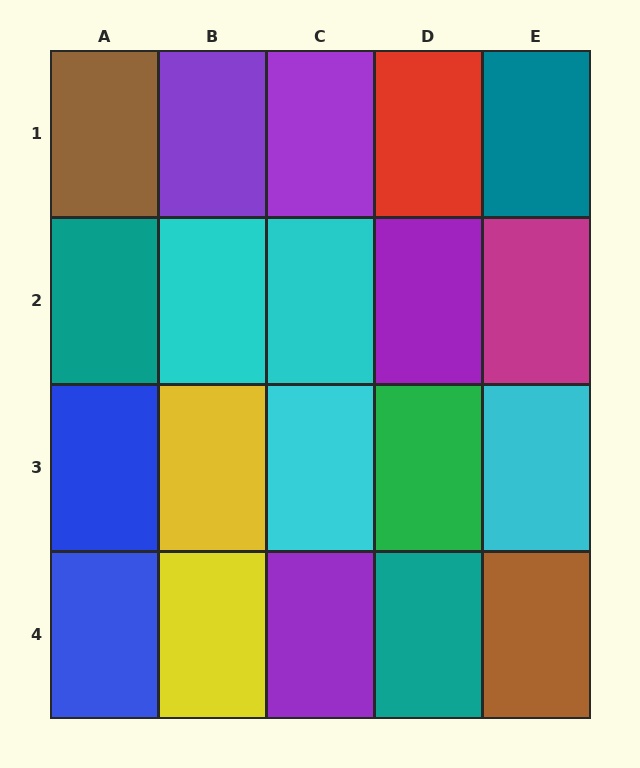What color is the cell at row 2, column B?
Cyan.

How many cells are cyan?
4 cells are cyan.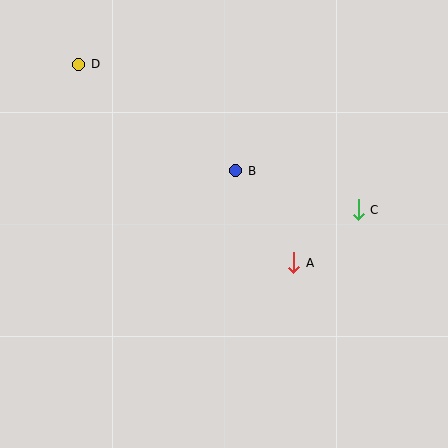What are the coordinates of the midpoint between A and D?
The midpoint between A and D is at (186, 163).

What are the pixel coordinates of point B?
Point B is at (236, 171).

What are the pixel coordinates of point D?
Point D is at (79, 64).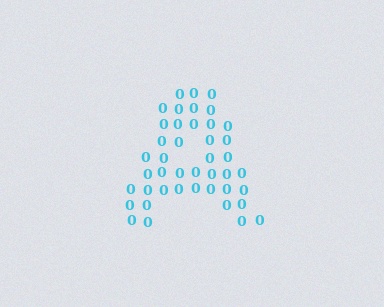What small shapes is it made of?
It is made of small digit 0's.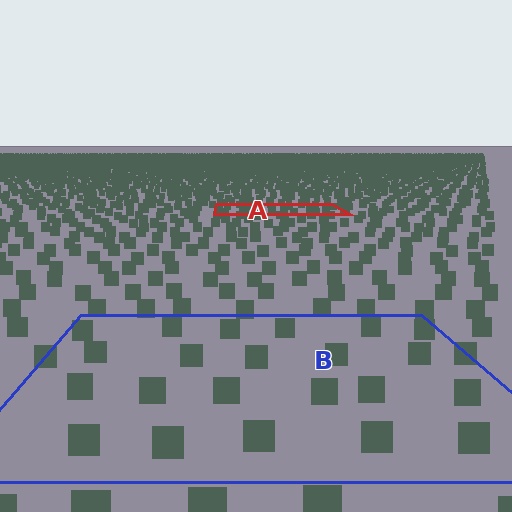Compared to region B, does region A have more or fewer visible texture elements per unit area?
Region A has more texture elements per unit area — they are packed more densely because it is farther away.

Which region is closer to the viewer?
Region B is closer. The texture elements there are larger and more spread out.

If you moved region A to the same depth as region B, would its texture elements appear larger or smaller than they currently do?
They would appear larger. At a closer depth, the same texture elements are projected at a bigger on-screen size.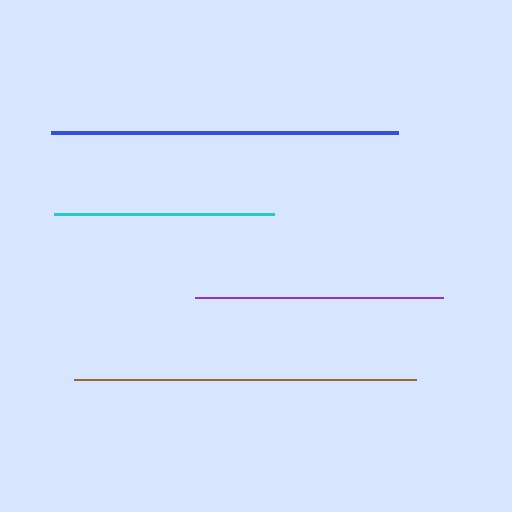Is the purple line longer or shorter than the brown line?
The brown line is longer than the purple line.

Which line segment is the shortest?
The cyan line is the shortest at approximately 221 pixels.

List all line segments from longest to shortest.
From longest to shortest: blue, brown, purple, cyan.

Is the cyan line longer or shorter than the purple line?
The purple line is longer than the cyan line.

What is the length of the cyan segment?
The cyan segment is approximately 221 pixels long.